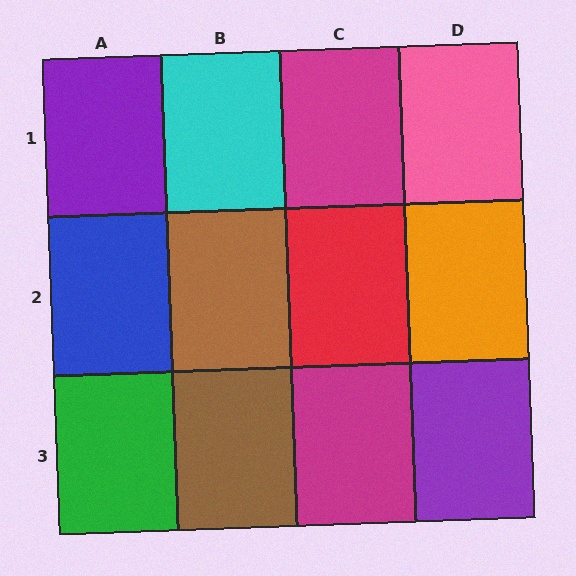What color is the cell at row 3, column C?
Magenta.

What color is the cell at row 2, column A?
Blue.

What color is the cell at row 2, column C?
Red.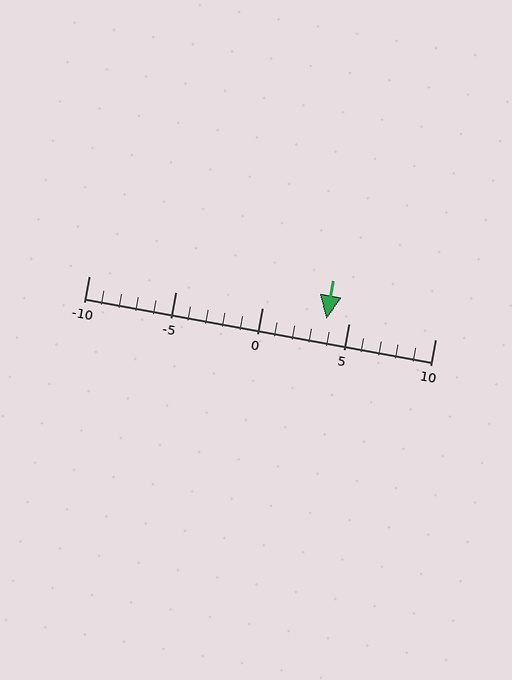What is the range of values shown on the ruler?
The ruler shows values from -10 to 10.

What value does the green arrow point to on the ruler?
The green arrow points to approximately 4.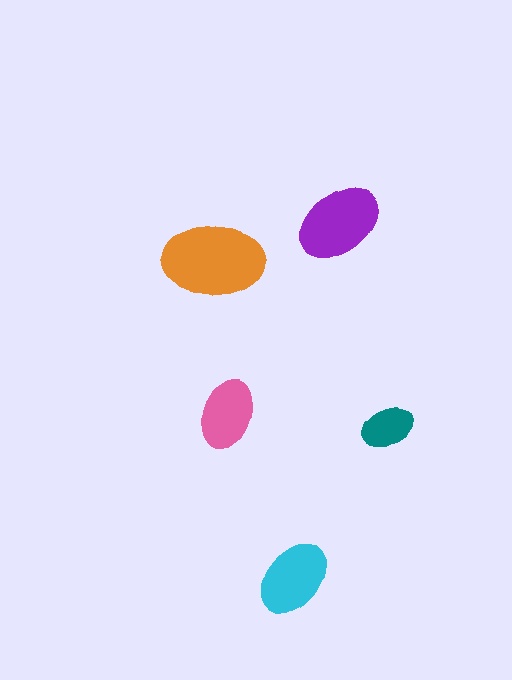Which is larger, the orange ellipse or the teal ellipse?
The orange one.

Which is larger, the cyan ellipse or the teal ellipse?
The cyan one.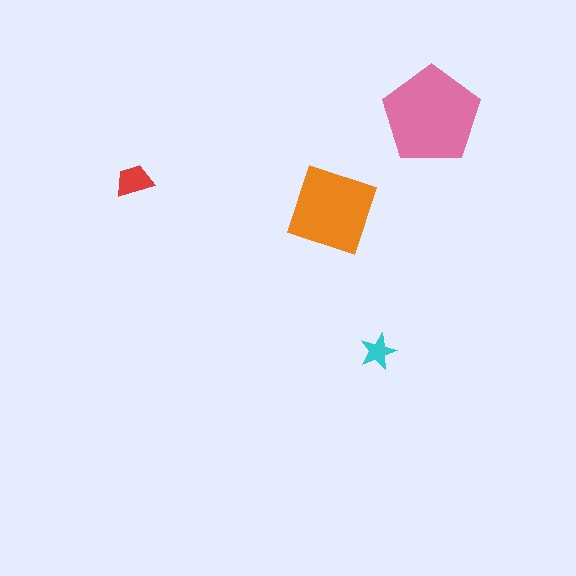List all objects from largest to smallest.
The pink pentagon, the orange square, the red trapezoid, the cyan star.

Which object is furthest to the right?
The pink pentagon is rightmost.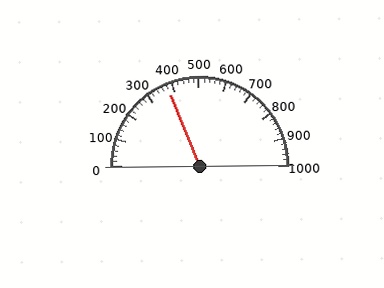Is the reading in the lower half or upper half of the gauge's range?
The reading is in the lower half of the range (0 to 1000).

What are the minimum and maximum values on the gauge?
The gauge ranges from 0 to 1000.